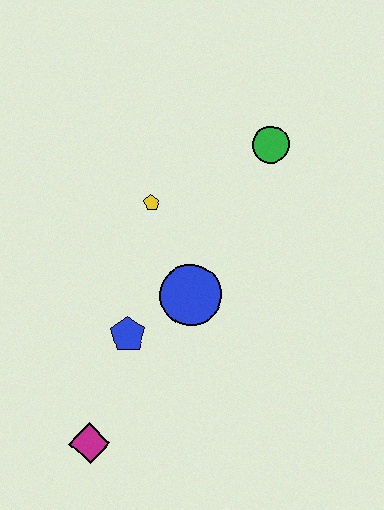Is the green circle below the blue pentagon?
No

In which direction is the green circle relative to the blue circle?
The green circle is above the blue circle.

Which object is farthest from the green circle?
The magenta diamond is farthest from the green circle.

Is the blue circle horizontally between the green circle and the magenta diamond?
Yes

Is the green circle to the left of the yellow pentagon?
No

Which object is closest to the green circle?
The yellow pentagon is closest to the green circle.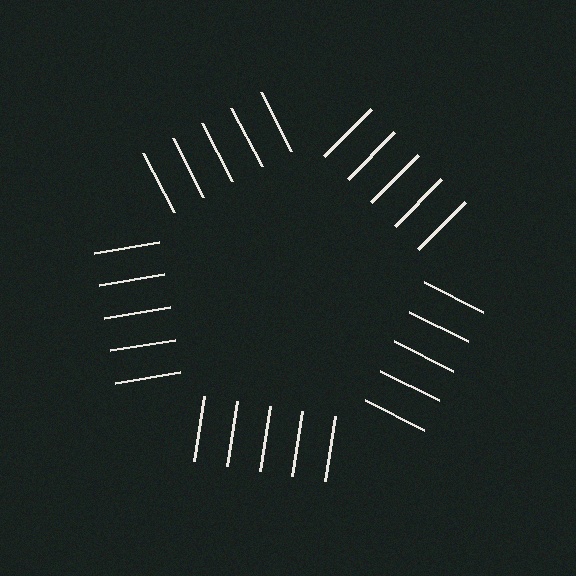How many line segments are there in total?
25 — 5 along each of the 5 edges.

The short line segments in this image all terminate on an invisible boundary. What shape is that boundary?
An illusory pentagon — the line segments terminate on its edges but no continuous stroke is drawn.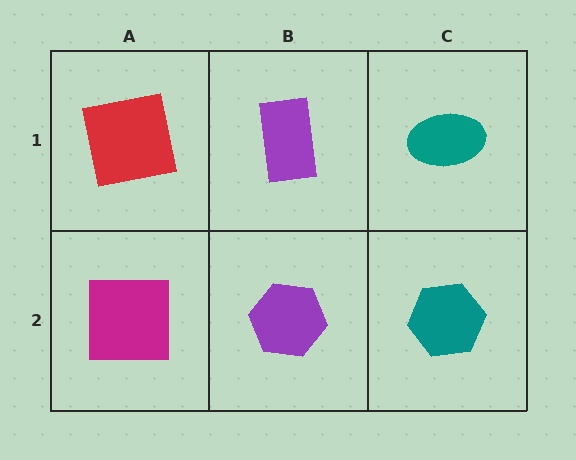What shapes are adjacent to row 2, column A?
A red square (row 1, column A), a purple hexagon (row 2, column B).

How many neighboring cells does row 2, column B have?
3.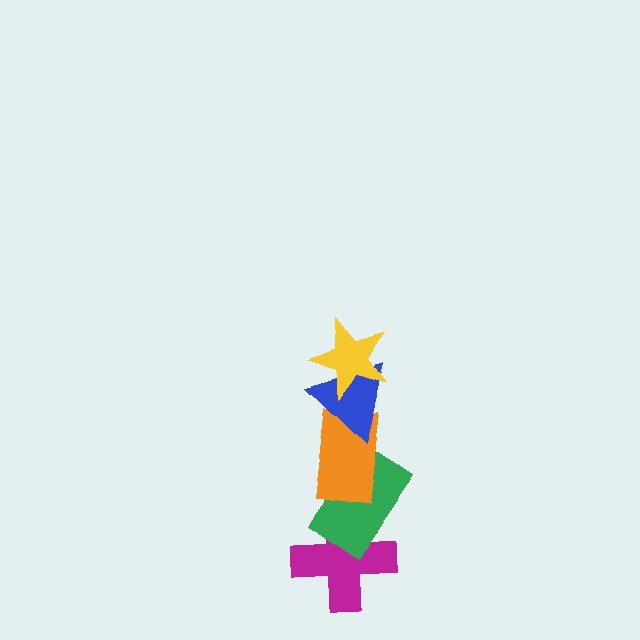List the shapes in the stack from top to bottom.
From top to bottom: the yellow star, the blue triangle, the orange rectangle, the green rectangle, the magenta cross.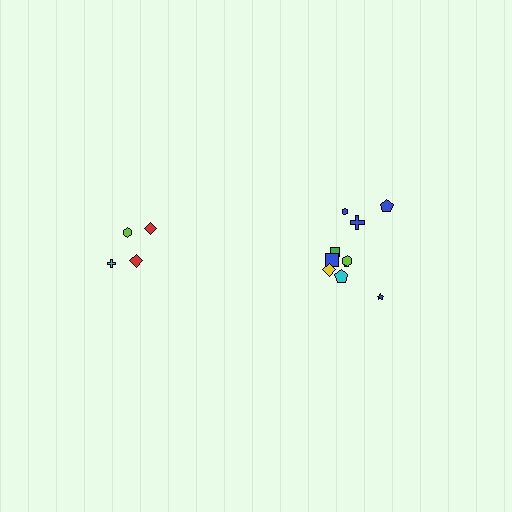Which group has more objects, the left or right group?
The right group.